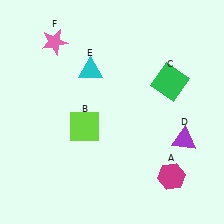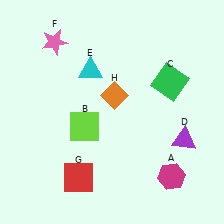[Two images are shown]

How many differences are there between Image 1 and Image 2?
There are 2 differences between the two images.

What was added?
A red square (G), an orange diamond (H) were added in Image 2.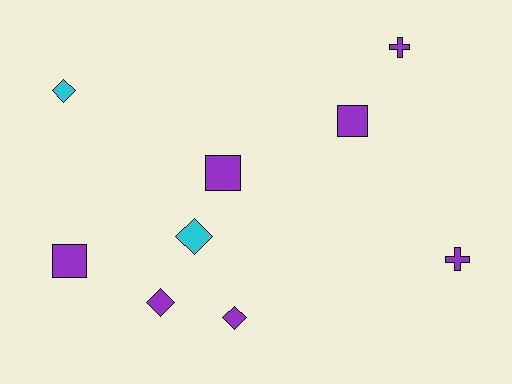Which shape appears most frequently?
Diamond, with 4 objects.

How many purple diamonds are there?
There are 2 purple diamonds.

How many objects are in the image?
There are 9 objects.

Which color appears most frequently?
Purple, with 7 objects.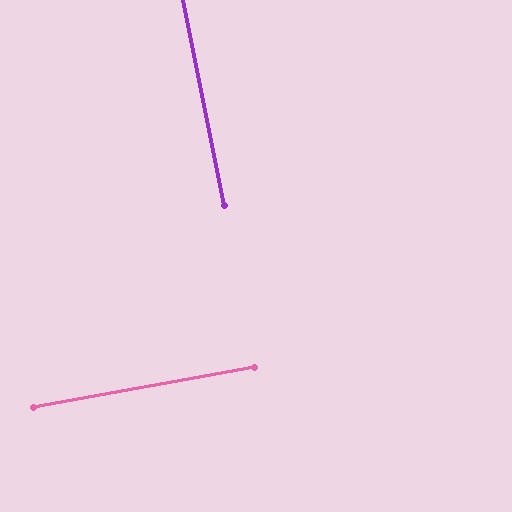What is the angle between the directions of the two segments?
Approximately 89 degrees.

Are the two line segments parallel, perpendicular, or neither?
Perpendicular — they meet at approximately 89°.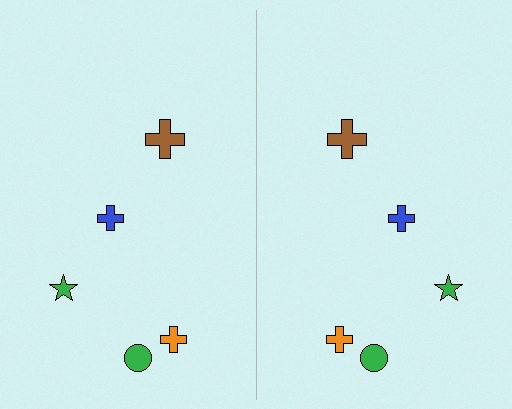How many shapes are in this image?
There are 10 shapes in this image.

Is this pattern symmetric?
Yes, this pattern has bilateral (reflection) symmetry.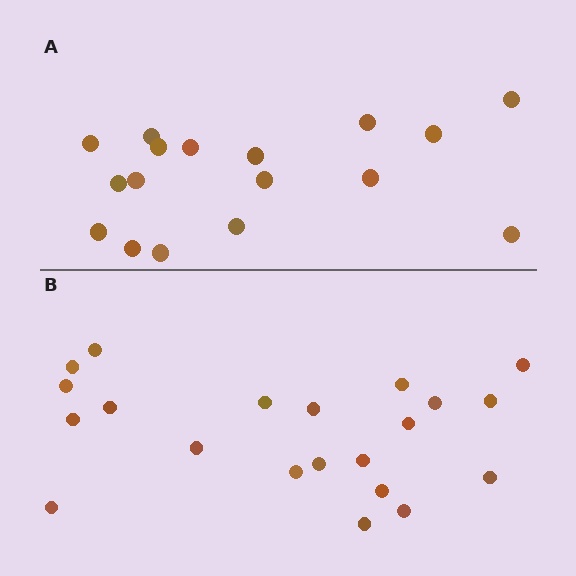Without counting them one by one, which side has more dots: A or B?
Region B (the bottom region) has more dots.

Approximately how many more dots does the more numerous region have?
Region B has about 4 more dots than region A.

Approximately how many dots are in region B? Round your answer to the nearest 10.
About 20 dots. (The exact count is 21, which rounds to 20.)